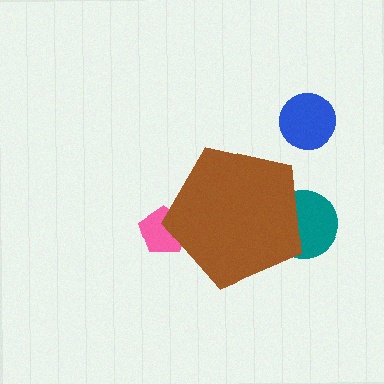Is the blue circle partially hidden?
No, the blue circle is fully visible.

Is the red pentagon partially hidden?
Yes, the red pentagon is partially hidden behind the brown pentagon.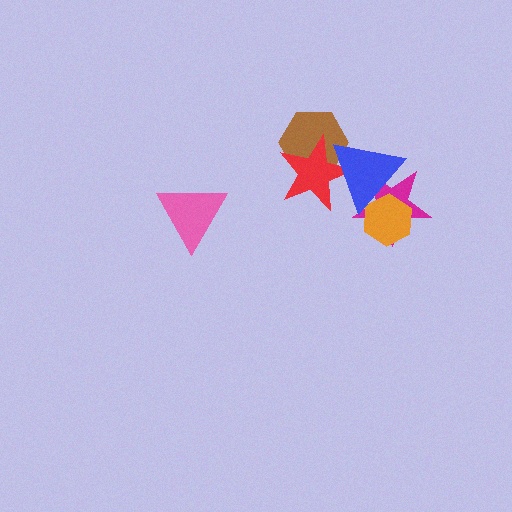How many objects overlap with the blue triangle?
4 objects overlap with the blue triangle.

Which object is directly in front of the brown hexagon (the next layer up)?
The red star is directly in front of the brown hexagon.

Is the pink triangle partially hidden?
No, no other shape covers it.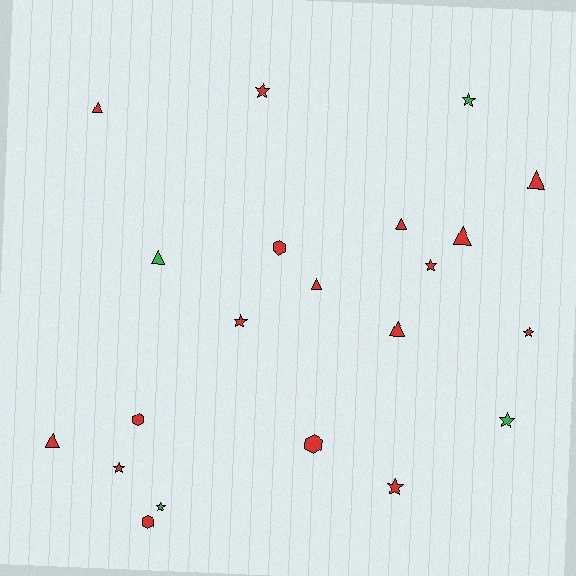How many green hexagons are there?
There are no green hexagons.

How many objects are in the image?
There are 21 objects.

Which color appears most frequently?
Red, with 17 objects.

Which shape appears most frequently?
Star, with 9 objects.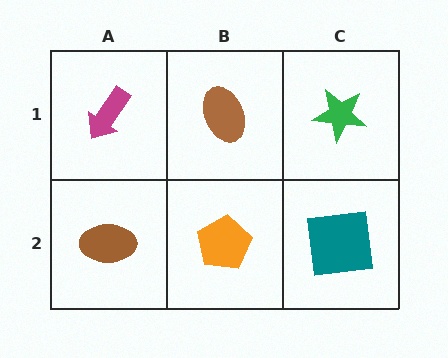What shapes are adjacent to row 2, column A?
A magenta arrow (row 1, column A), an orange pentagon (row 2, column B).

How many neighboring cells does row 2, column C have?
2.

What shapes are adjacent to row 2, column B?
A brown ellipse (row 1, column B), a brown ellipse (row 2, column A), a teal square (row 2, column C).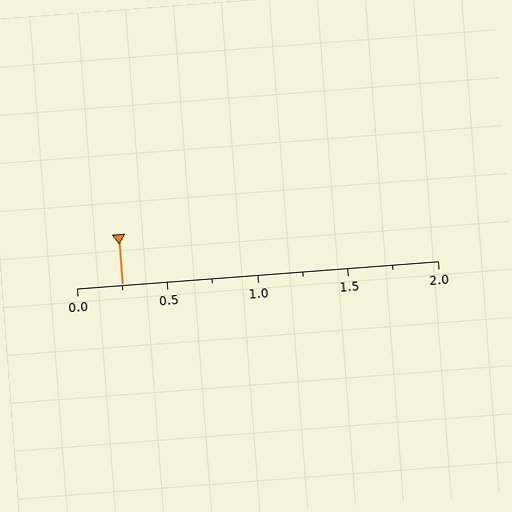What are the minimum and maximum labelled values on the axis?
The axis runs from 0.0 to 2.0.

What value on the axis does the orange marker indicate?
The marker indicates approximately 0.25.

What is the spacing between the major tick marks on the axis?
The major ticks are spaced 0.5 apart.